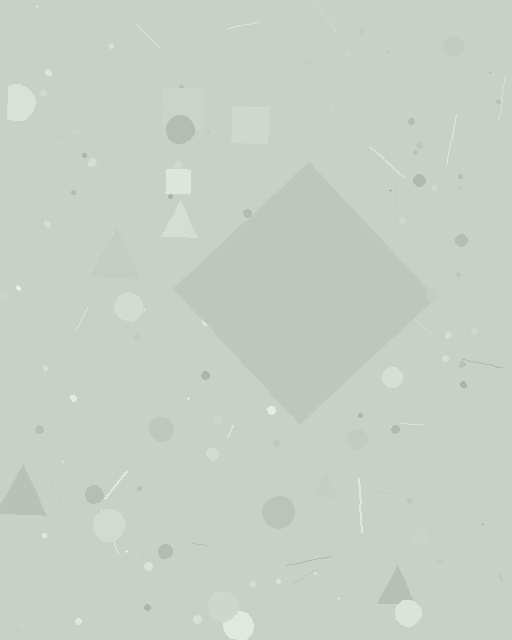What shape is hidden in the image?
A diamond is hidden in the image.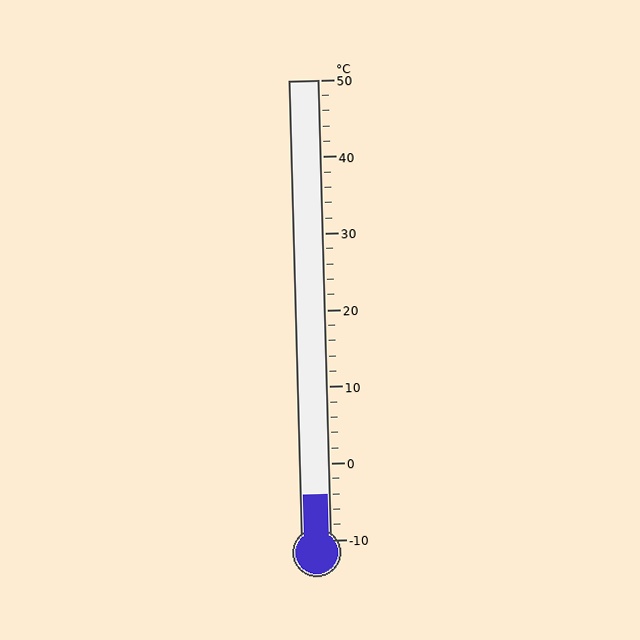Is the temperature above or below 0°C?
The temperature is below 0°C.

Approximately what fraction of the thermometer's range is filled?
The thermometer is filled to approximately 10% of its range.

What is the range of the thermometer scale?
The thermometer scale ranges from -10°C to 50°C.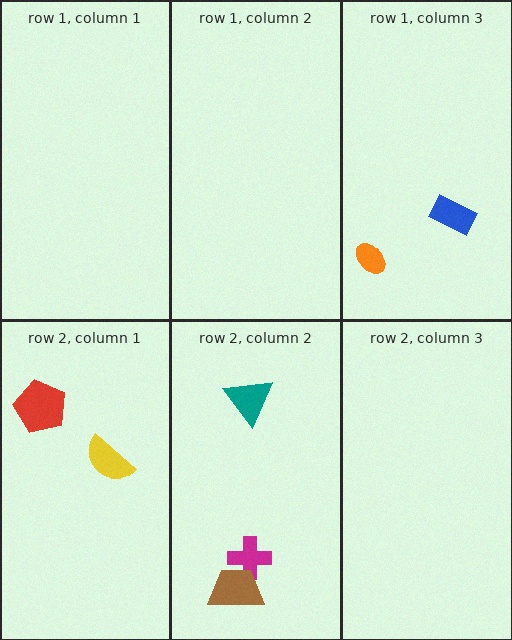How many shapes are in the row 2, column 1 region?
2.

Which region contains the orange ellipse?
The row 1, column 3 region.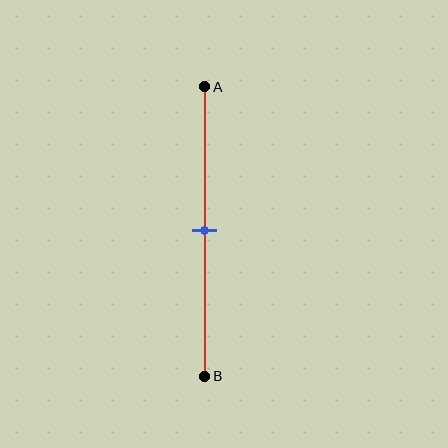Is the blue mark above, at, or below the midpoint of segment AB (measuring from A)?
The blue mark is approximately at the midpoint of segment AB.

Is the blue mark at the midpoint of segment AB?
Yes, the mark is approximately at the midpoint.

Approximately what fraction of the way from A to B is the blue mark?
The blue mark is approximately 50% of the way from A to B.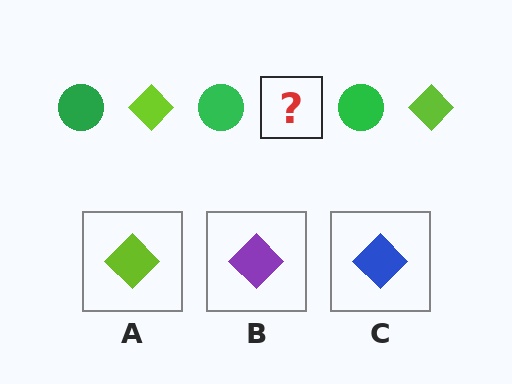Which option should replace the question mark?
Option A.